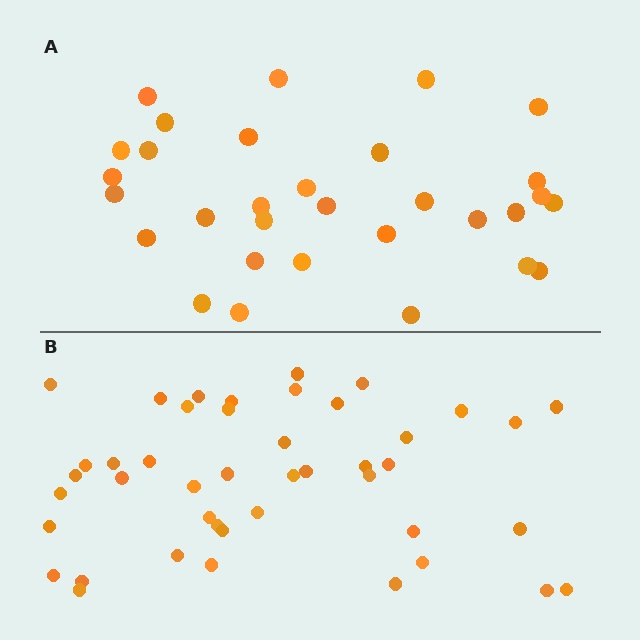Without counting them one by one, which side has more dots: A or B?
Region B (the bottom region) has more dots.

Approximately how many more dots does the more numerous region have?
Region B has approximately 15 more dots than region A.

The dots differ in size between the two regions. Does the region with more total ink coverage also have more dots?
No. Region A has more total ink coverage because its dots are larger, but region B actually contains more individual dots. Total area can be misleading — the number of items is what matters here.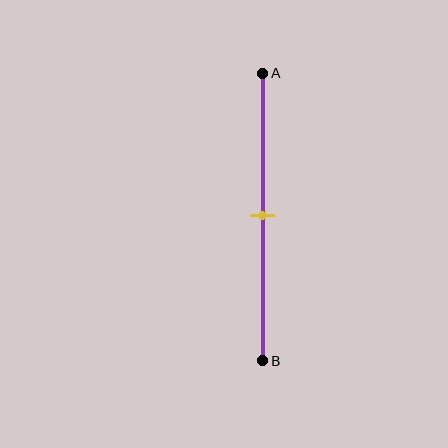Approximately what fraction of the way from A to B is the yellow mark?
The yellow mark is approximately 50% of the way from A to B.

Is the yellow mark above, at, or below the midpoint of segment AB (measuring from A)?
The yellow mark is approximately at the midpoint of segment AB.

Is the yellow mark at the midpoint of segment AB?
Yes, the mark is approximately at the midpoint.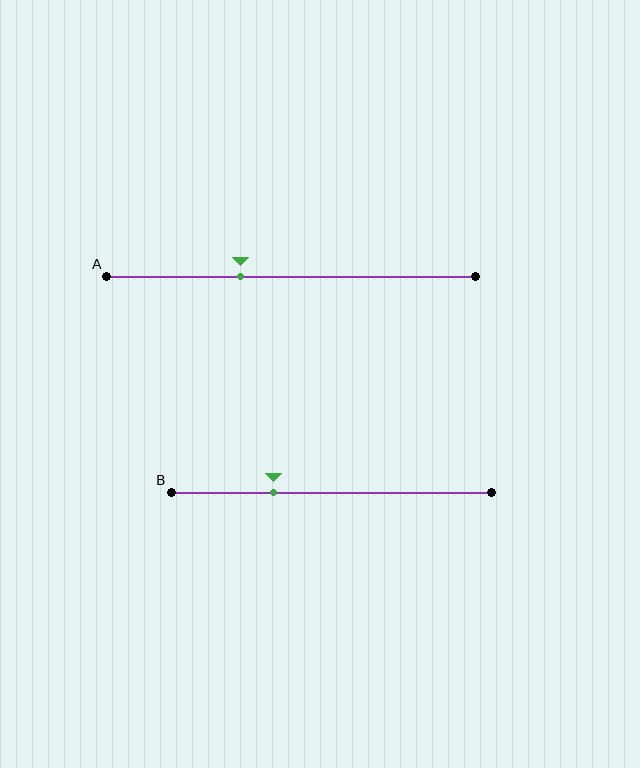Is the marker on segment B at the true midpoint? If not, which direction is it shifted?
No, the marker on segment B is shifted to the left by about 18% of the segment length.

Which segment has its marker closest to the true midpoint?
Segment A has its marker closest to the true midpoint.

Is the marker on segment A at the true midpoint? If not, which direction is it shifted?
No, the marker on segment A is shifted to the left by about 14% of the segment length.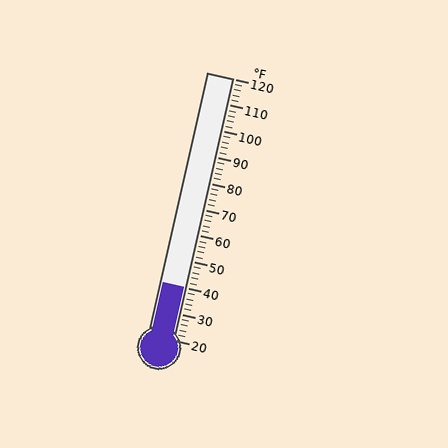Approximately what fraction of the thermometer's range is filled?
The thermometer is filled to approximately 20% of its range.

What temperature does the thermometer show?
The thermometer shows approximately 40°F.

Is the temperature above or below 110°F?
The temperature is below 110°F.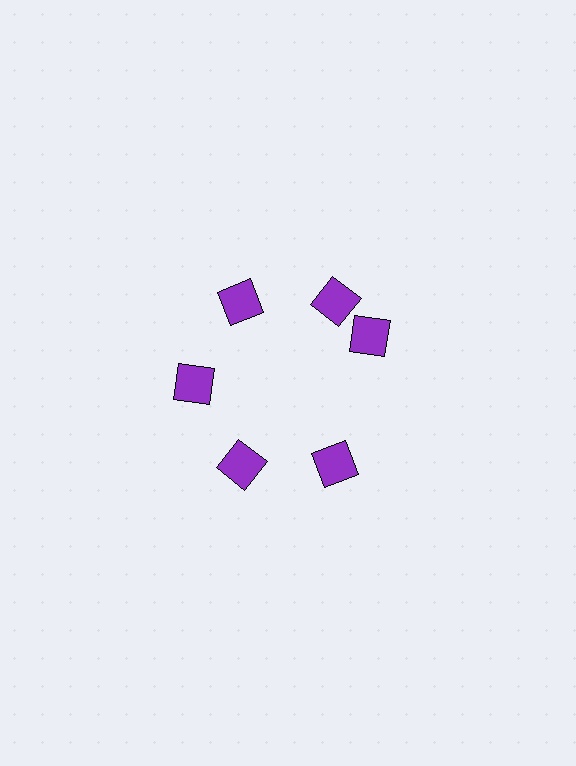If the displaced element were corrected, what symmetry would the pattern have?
It would have 6-fold rotational symmetry — the pattern would map onto itself every 60 degrees.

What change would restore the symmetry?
The symmetry would be restored by rotating it back into even spacing with its neighbors so that all 6 squares sit at equal angles and equal distance from the center.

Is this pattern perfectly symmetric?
No. The 6 purple squares are arranged in a ring, but one element near the 3 o'clock position is rotated out of alignment along the ring, breaking the 6-fold rotational symmetry.